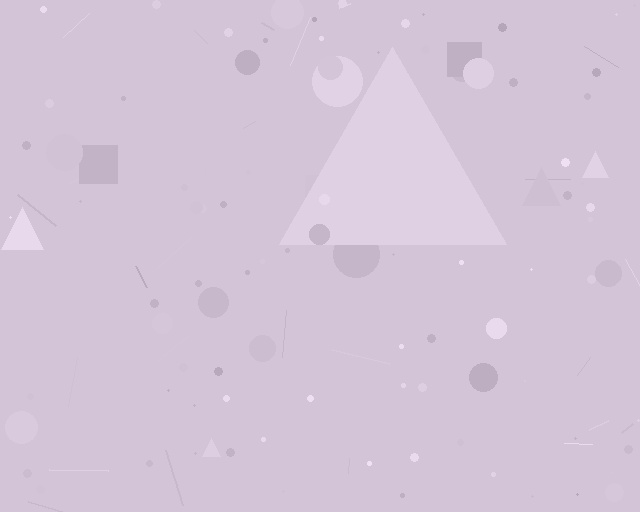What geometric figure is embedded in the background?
A triangle is embedded in the background.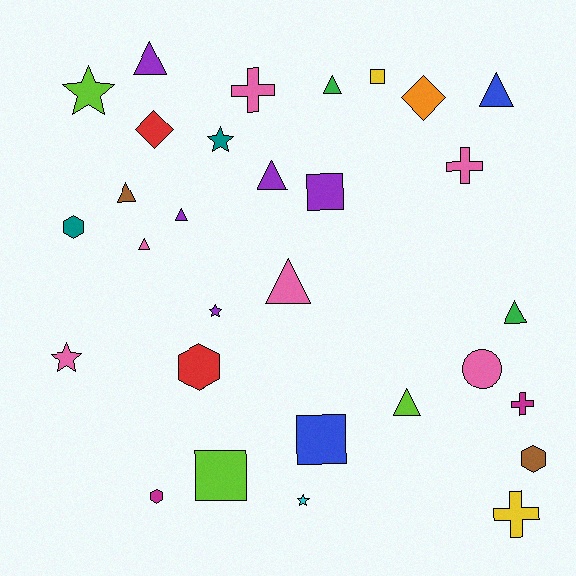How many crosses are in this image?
There are 4 crosses.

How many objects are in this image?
There are 30 objects.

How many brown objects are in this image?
There are 2 brown objects.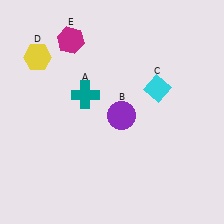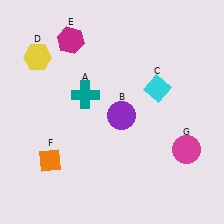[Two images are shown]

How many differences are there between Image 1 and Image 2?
There are 2 differences between the two images.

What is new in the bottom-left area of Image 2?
An orange diamond (F) was added in the bottom-left area of Image 2.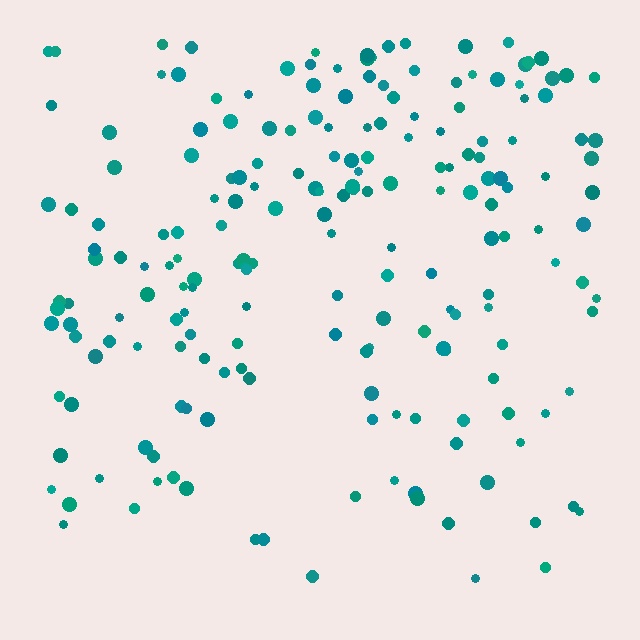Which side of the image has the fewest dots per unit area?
The bottom.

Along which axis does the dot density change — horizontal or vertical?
Vertical.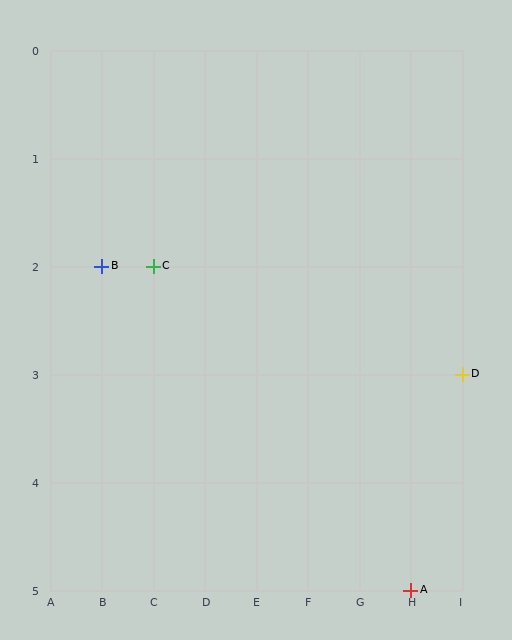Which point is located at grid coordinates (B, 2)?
Point B is at (B, 2).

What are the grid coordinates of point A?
Point A is at grid coordinates (H, 5).